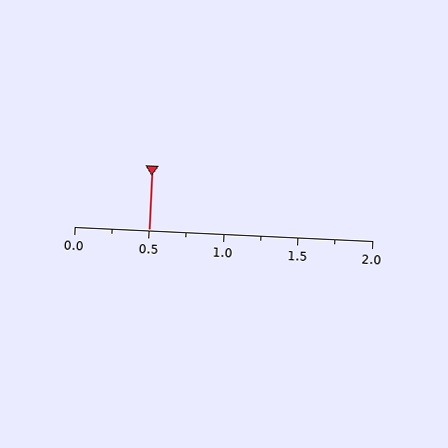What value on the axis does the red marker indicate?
The marker indicates approximately 0.5.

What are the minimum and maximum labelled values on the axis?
The axis runs from 0.0 to 2.0.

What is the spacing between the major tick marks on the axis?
The major ticks are spaced 0.5 apart.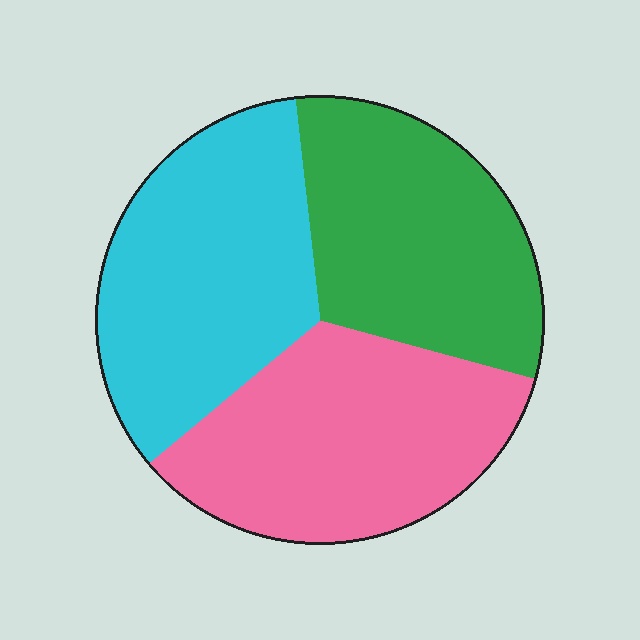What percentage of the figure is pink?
Pink covers 35% of the figure.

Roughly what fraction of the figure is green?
Green takes up about one third (1/3) of the figure.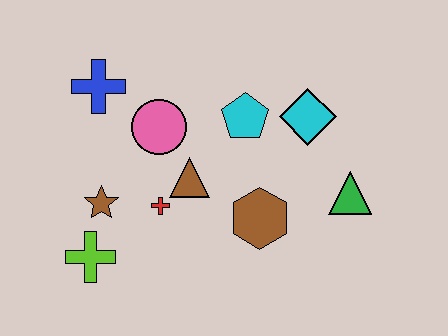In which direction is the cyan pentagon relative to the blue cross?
The cyan pentagon is to the right of the blue cross.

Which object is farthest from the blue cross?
The green triangle is farthest from the blue cross.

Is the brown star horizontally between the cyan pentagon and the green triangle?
No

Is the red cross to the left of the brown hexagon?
Yes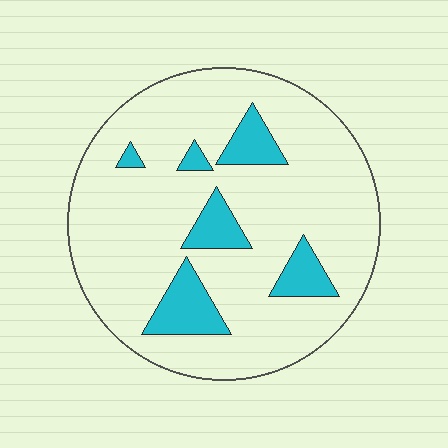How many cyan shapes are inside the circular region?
6.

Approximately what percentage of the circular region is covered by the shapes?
Approximately 15%.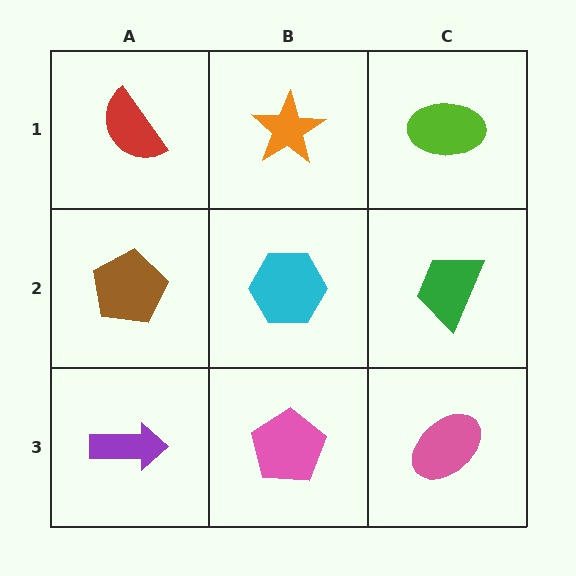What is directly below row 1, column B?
A cyan hexagon.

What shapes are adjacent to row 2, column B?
An orange star (row 1, column B), a pink pentagon (row 3, column B), a brown pentagon (row 2, column A), a green trapezoid (row 2, column C).